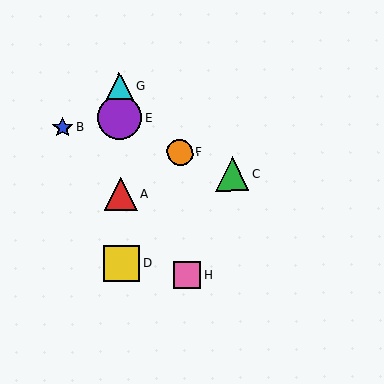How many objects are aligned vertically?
4 objects (A, D, E, G) are aligned vertically.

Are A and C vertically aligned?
No, A is at x≈121 and C is at x≈232.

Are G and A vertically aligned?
Yes, both are at x≈119.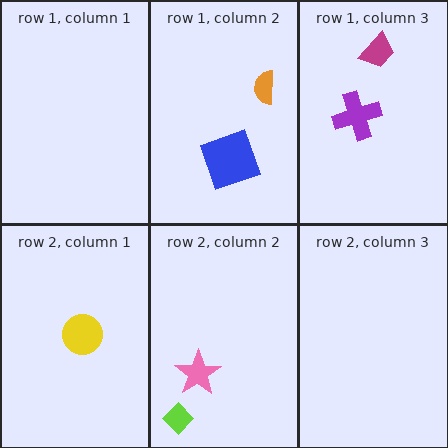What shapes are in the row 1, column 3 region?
The purple cross, the magenta trapezoid.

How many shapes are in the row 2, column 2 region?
2.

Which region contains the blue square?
The row 1, column 2 region.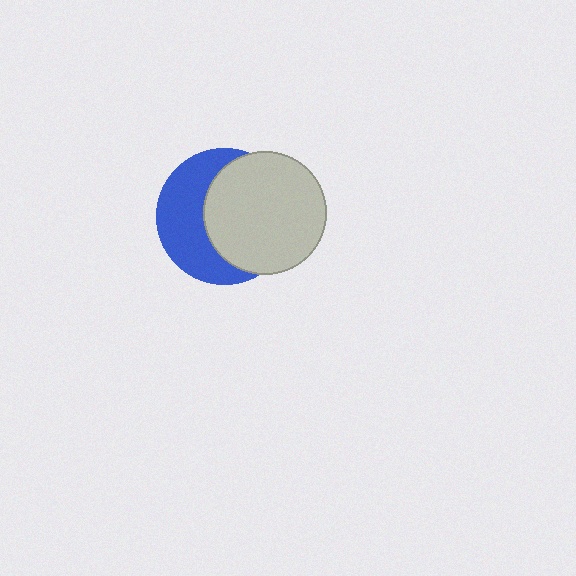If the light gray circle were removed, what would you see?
You would see the complete blue circle.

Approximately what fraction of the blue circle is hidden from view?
Roughly 55% of the blue circle is hidden behind the light gray circle.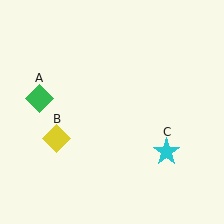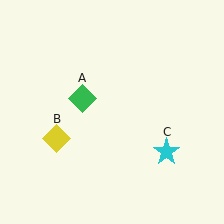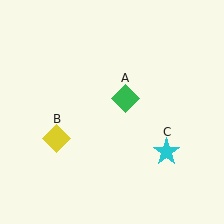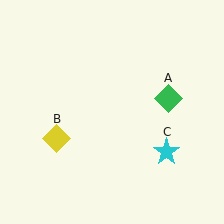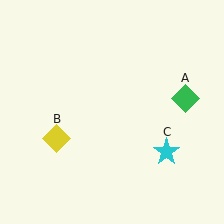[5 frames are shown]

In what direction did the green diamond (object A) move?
The green diamond (object A) moved right.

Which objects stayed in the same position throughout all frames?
Yellow diamond (object B) and cyan star (object C) remained stationary.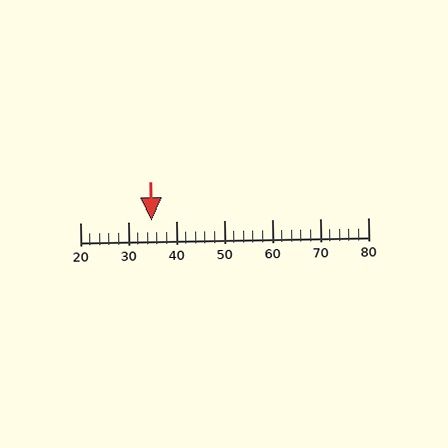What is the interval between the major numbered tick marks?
The major tick marks are spaced 10 units apart.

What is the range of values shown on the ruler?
The ruler shows values from 20 to 80.